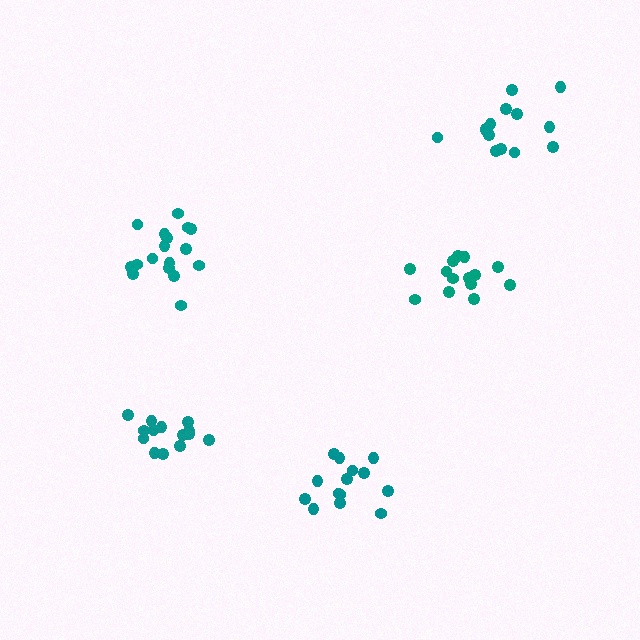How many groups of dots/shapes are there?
There are 5 groups.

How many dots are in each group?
Group 1: 14 dots, Group 2: 14 dots, Group 3: 17 dots, Group 4: 14 dots, Group 5: 14 dots (73 total).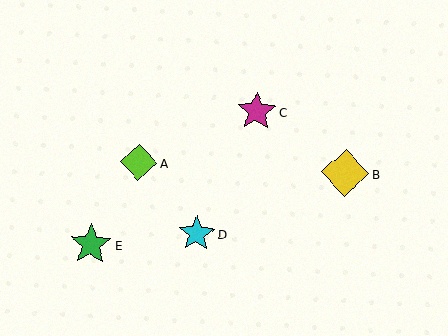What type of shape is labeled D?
Shape D is a cyan star.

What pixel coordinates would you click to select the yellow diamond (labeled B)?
Click at (345, 173) to select the yellow diamond B.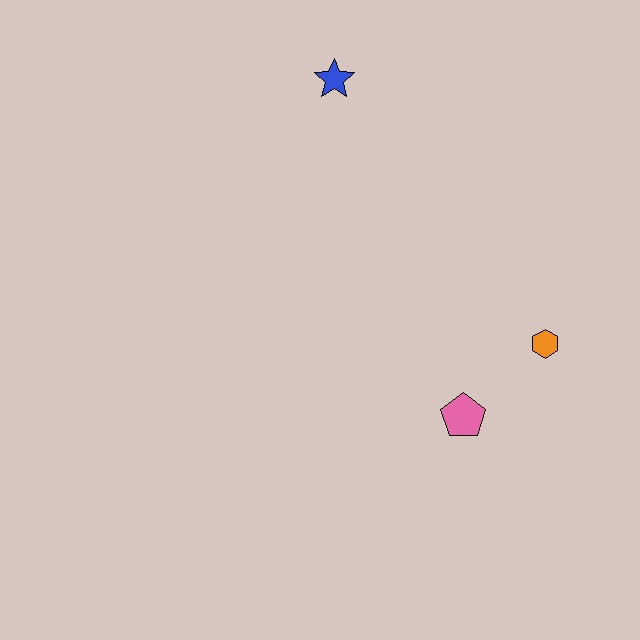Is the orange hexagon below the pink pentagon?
No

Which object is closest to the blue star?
The orange hexagon is closest to the blue star.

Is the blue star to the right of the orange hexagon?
No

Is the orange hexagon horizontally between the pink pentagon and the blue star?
No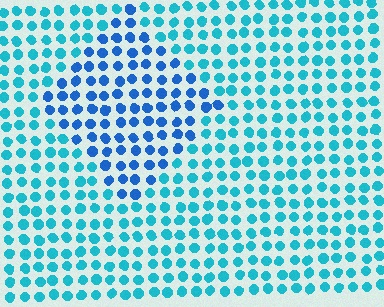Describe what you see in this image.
The image is filled with small cyan elements in a uniform arrangement. A diamond-shaped region is visible where the elements are tinted to a slightly different hue, forming a subtle color boundary.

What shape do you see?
I see a diamond.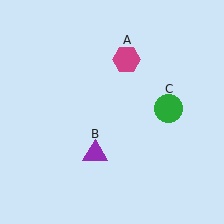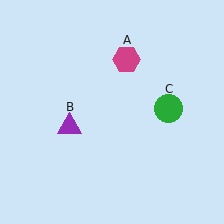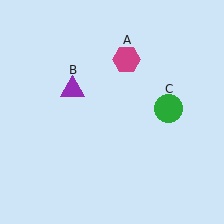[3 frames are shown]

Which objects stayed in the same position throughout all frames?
Magenta hexagon (object A) and green circle (object C) remained stationary.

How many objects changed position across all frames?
1 object changed position: purple triangle (object B).